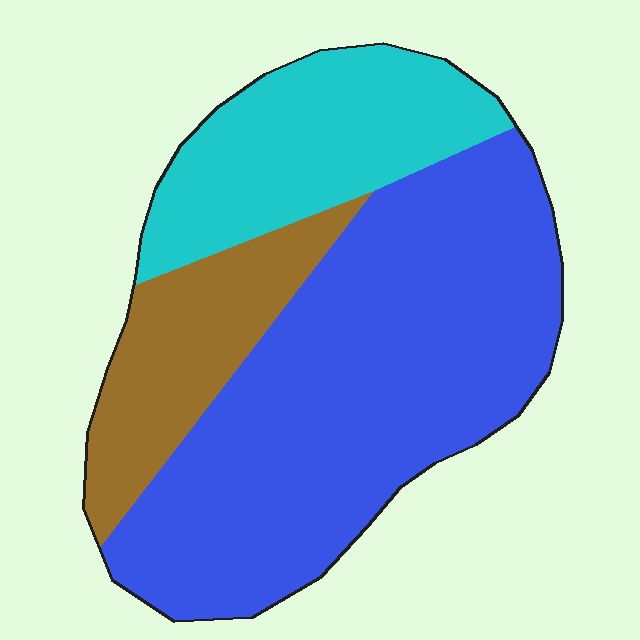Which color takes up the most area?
Blue, at roughly 60%.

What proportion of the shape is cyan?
Cyan takes up about one quarter (1/4) of the shape.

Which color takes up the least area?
Brown, at roughly 20%.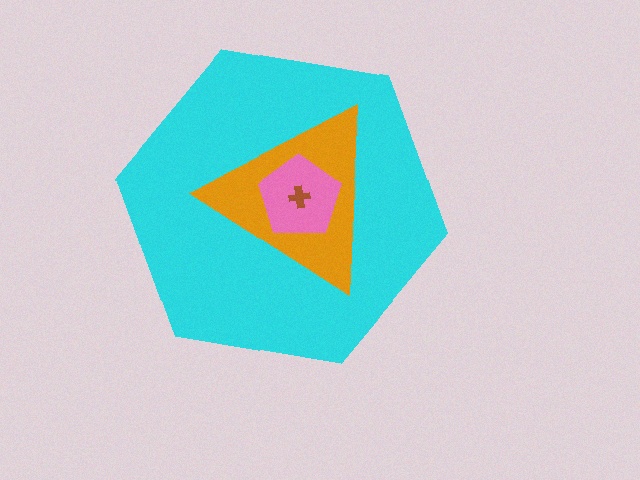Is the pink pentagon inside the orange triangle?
Yes.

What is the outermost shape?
The cyan hexagon.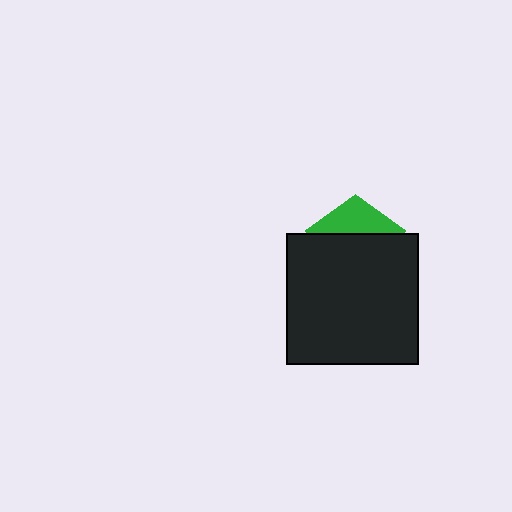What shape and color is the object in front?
The object in front is a black rectangle.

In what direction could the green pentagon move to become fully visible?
The green pentagon could move up. That would shift it out from behind the black rectangle entirely.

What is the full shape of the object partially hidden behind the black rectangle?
The partially hidden object is a green pentagon.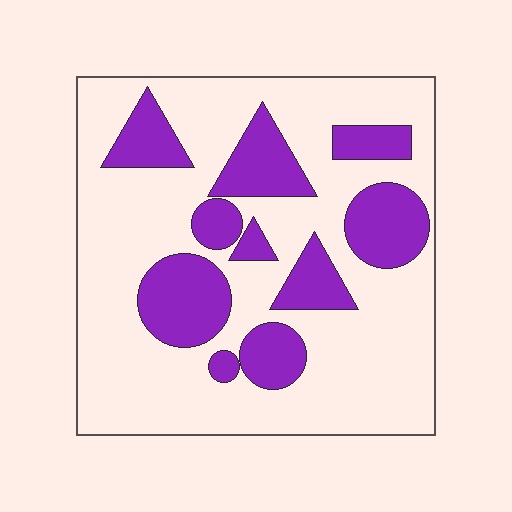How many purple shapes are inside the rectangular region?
10.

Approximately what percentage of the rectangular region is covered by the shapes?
Approximately 30%.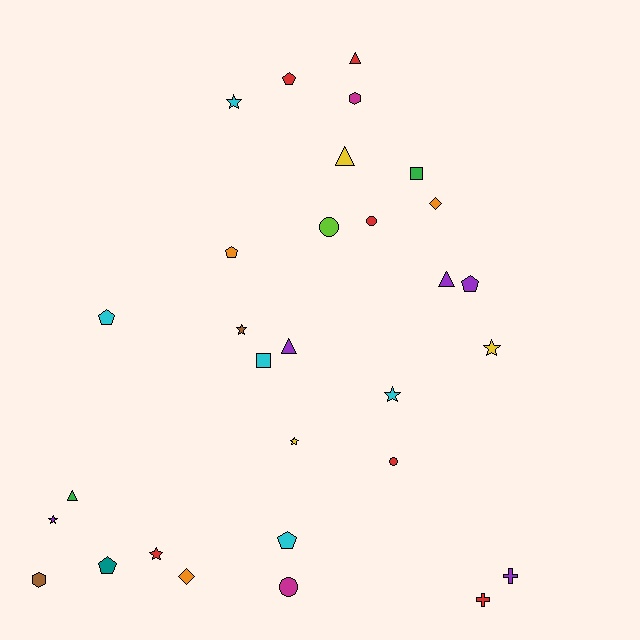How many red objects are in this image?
There are 6 red objects.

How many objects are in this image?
There are 30 objects.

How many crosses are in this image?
There are 2 crosses.